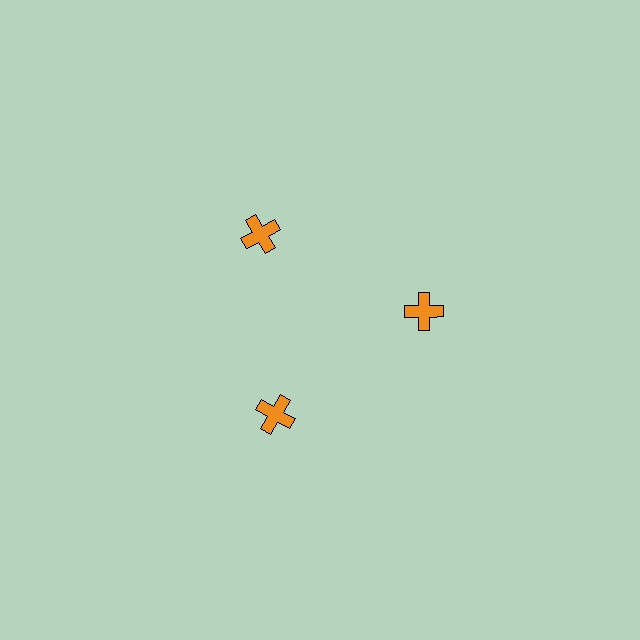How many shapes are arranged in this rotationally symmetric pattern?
There are 3 shapes, arranged in 3 groups of 1.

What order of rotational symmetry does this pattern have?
This pattern has 3-fold rotational symmetry.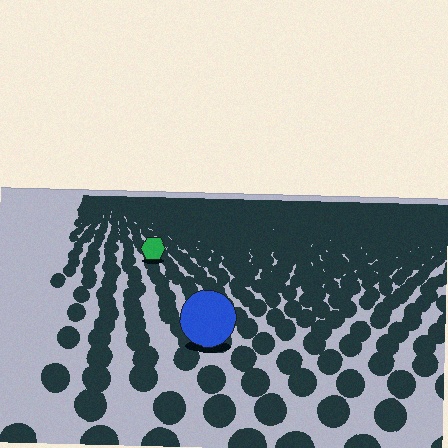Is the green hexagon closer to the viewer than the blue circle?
No. The blue circle is closer — you can tell from the texture gradient: the ground texture is coarser near it.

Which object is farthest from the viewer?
The green hexagon is farthest from the viewer. It appears smaller and the ground texture around it is denser.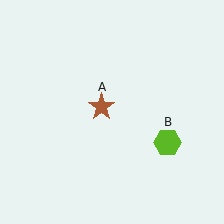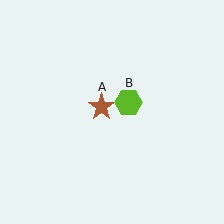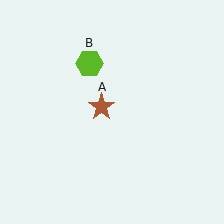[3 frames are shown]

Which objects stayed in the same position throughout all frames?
Brown star (object A) remained stationary.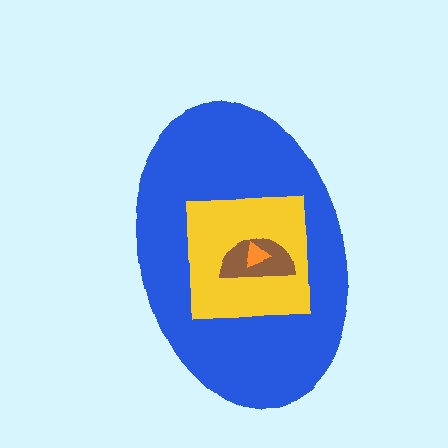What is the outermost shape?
The blue ellipse.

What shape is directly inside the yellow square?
The brown semicircle.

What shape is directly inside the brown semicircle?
The orange triangle.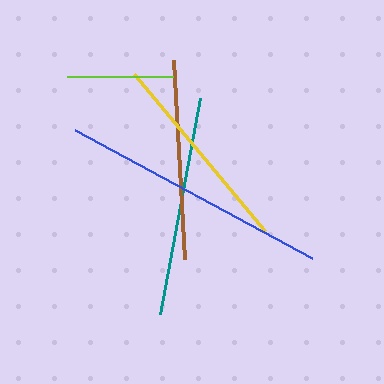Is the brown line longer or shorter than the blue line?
The blue line is longer than the brown line.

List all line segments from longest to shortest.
From longest to shortest: blue, teal, yellow, brown, lime.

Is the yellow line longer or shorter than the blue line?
The blue line is longer than the yellow line.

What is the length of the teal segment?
The teal segment is approximately 220 pixels long.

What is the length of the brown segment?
The brown segment is approximately 199 pixels long.